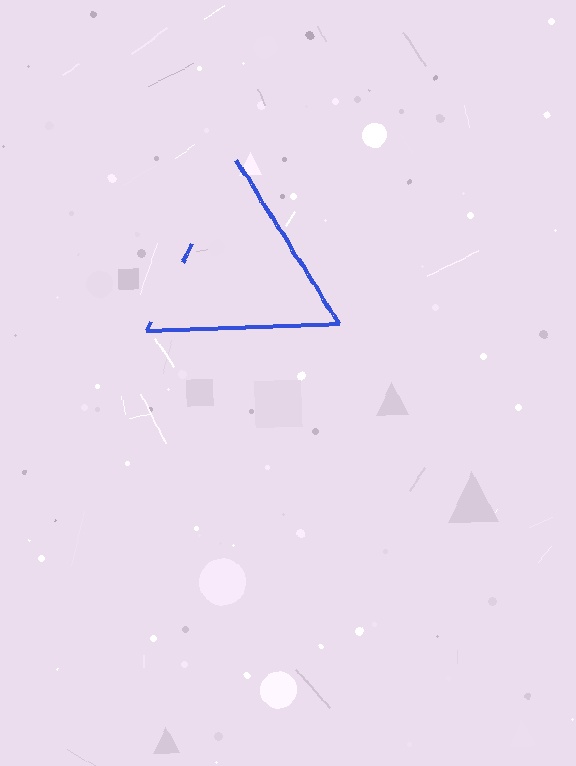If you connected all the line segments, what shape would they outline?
They would outline a triangle.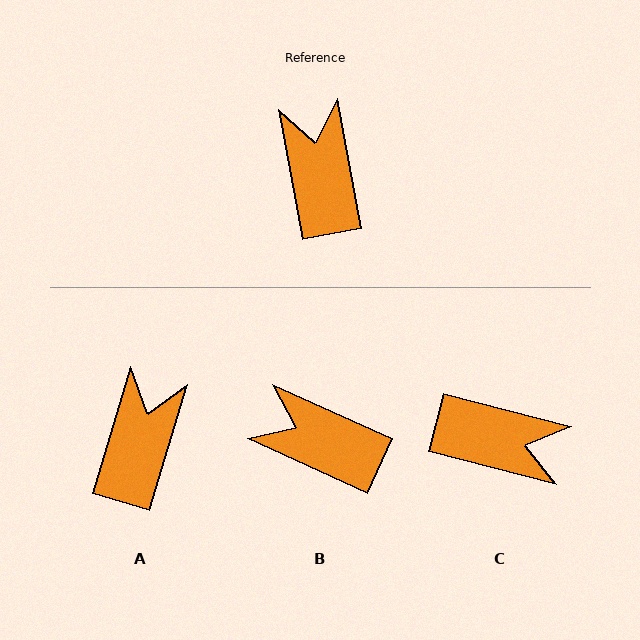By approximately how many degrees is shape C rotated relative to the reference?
Approximately 115 degrees clockwise.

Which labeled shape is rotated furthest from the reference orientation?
C, about 115 degrees away.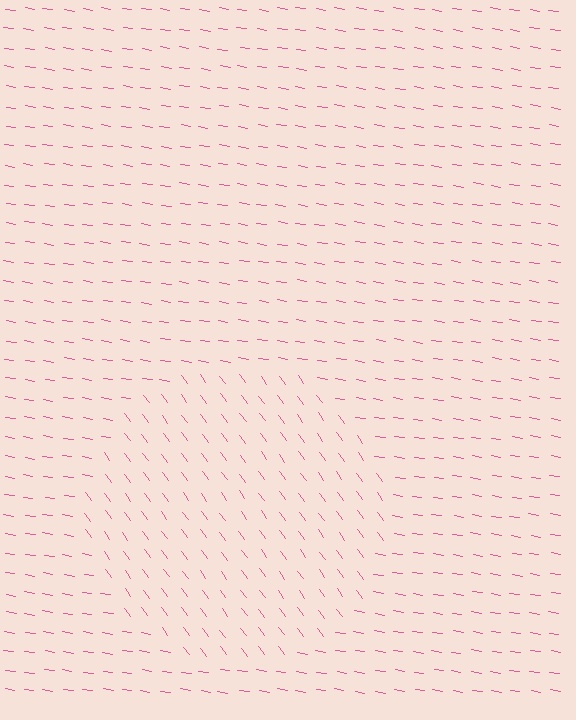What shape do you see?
I see a circle.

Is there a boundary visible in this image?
Yes, there is a texture boundary formed by a change in line orientation.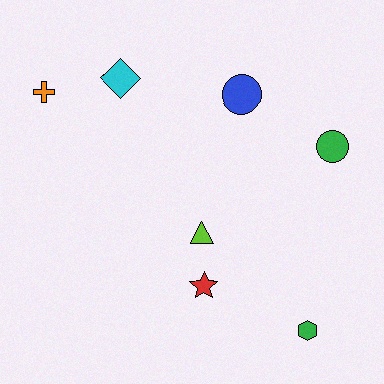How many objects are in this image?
There are 7 objects.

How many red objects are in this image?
There is 1 red object.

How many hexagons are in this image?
There is 1 hexagon.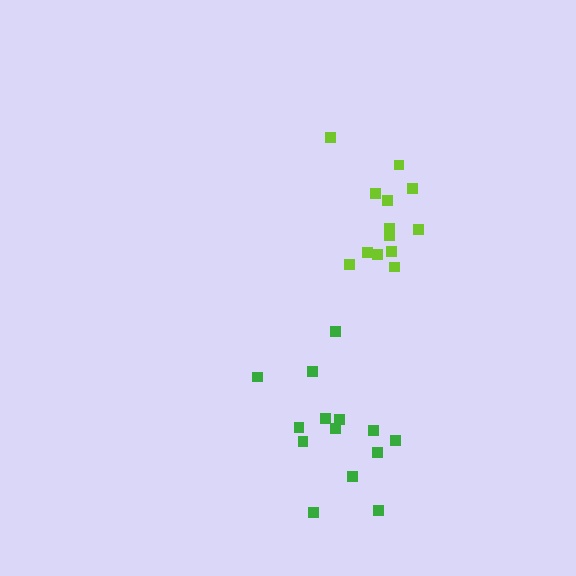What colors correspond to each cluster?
The clusters are colored: green, lime.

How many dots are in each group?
Group 1: 14 dots, Group 2: 13 dots (27 total).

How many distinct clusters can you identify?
There are 2 distinct clusters.